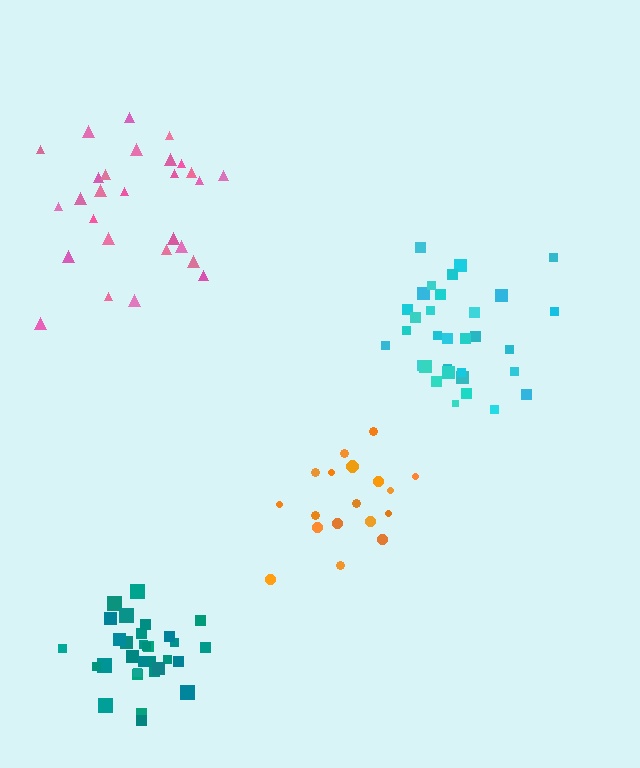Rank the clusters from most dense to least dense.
teal, cyan, pink, orange.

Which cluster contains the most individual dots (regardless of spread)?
Cyan (32).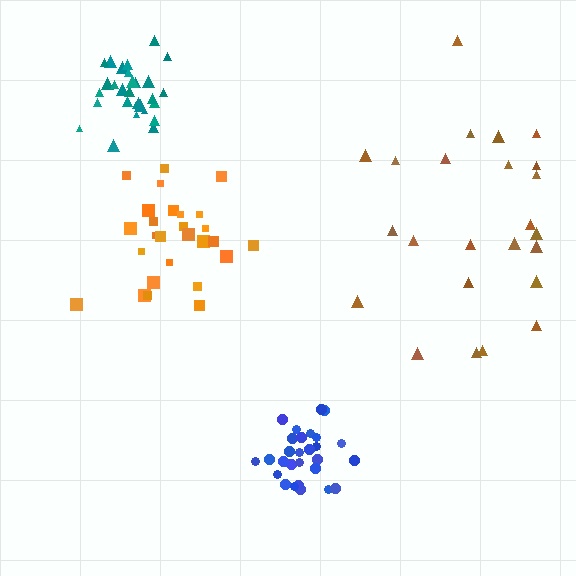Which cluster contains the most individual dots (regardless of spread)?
Teal (30).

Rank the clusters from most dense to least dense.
teal, blue, orange, brown.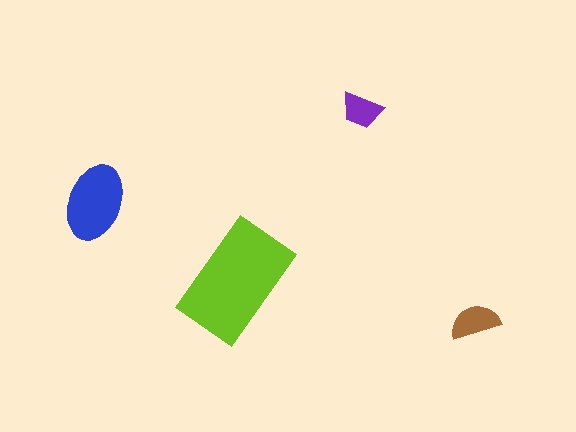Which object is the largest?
The lime rectangle.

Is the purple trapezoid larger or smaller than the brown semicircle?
Smaller.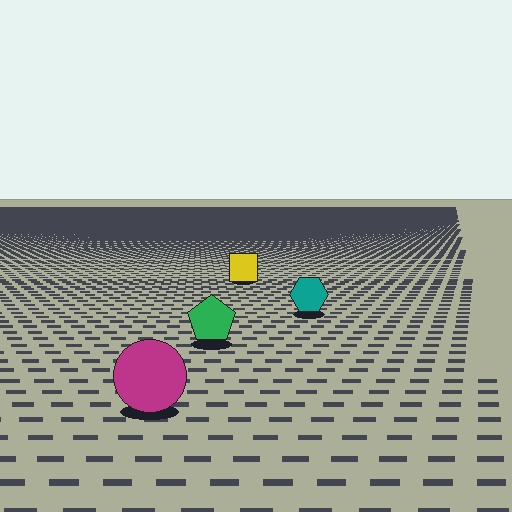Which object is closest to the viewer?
The magenta circle is closest. The texture marks near it are larger and more spread out.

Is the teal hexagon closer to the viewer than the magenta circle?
No. The magenta circle is closer — you can tell from the texture gradient: the ground texture is coarser near it.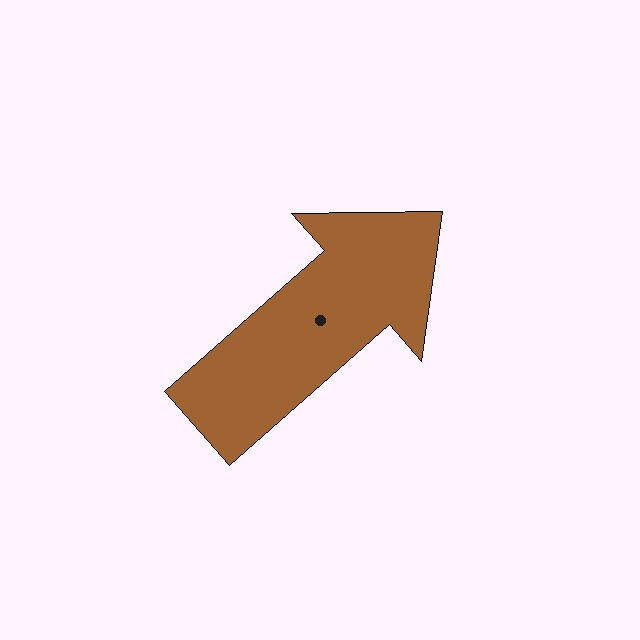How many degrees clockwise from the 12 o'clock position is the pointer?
Approximately 49 degrees.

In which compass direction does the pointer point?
Northeast.